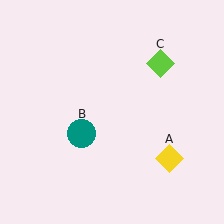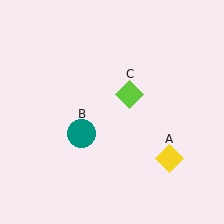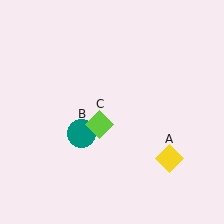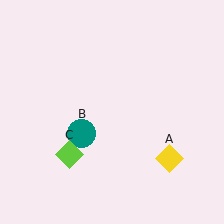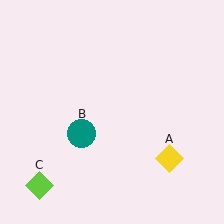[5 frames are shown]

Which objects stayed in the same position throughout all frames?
Yellow diamond (object A) and teal circle (object B) remained stationary.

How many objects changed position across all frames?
1 object changed position: lime diamond (object C).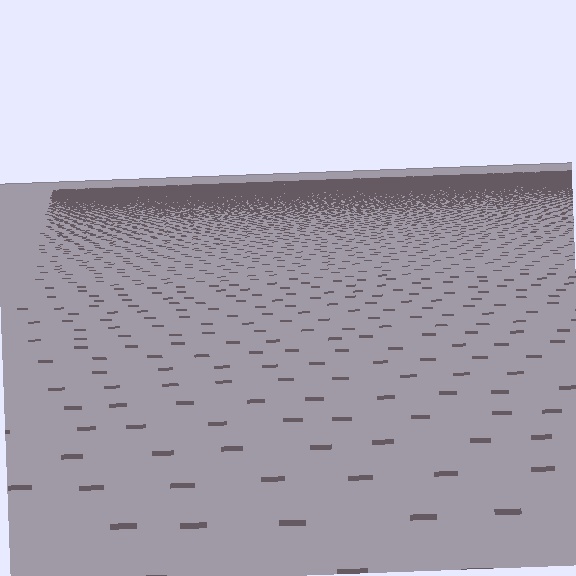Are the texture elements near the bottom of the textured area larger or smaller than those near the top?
Larger. Near the bottom, elements are closer to the viewer and appear at a bigger on-screen size.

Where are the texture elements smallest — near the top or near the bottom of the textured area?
Near the top.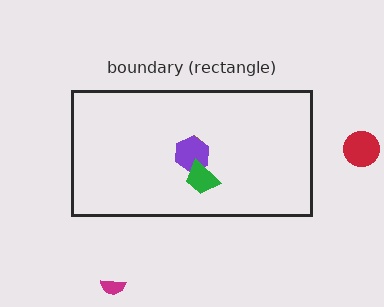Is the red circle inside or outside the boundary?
Outside.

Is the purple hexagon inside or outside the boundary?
Inside.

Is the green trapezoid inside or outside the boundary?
Inside.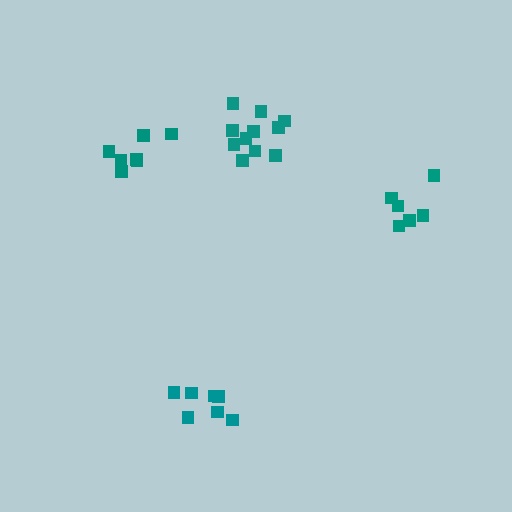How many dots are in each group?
Group 1: 6 dots, Group 2: 11 dots, Group 3: 7 dots, Group 4: 7 dots (31 total).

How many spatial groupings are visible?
There are 4 spatial groupings.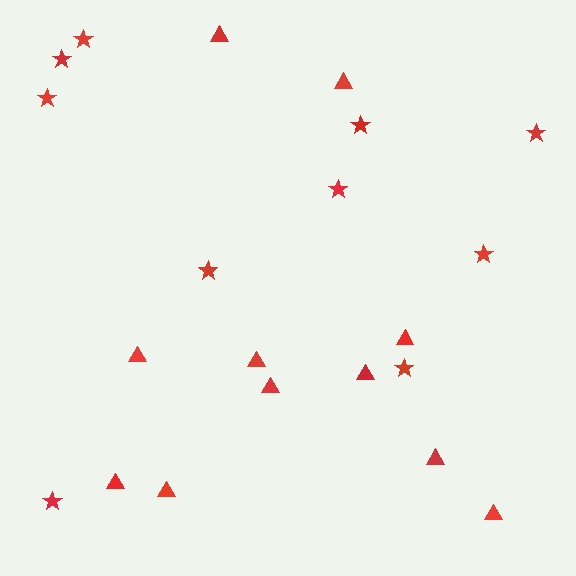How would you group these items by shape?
There are 2 groups: one group of stars (10) and one group of triangles (11).